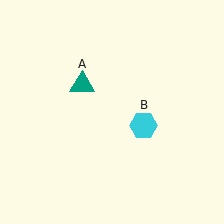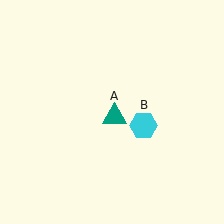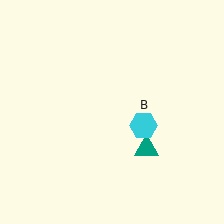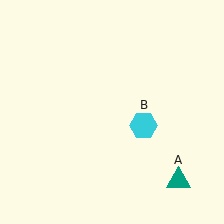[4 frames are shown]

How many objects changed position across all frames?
1 object changed position: teal triangle (object A).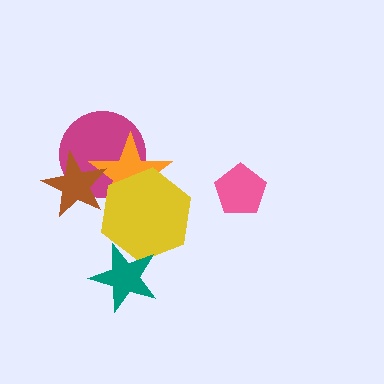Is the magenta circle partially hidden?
Yes, it is partially covered by another shape.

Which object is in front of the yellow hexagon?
The teal star is in front of the yellow hexagon.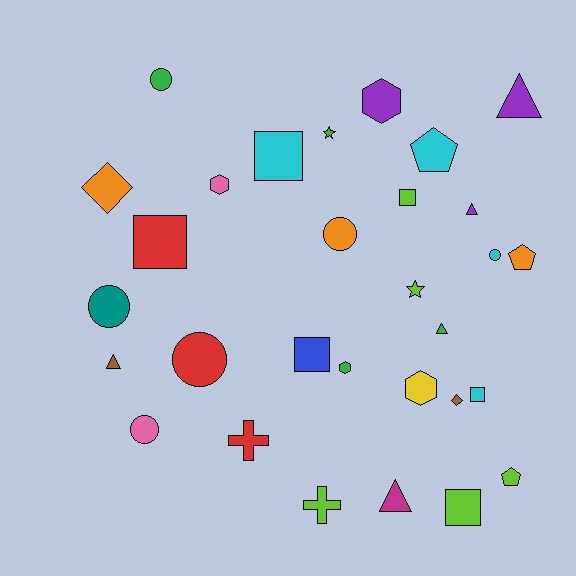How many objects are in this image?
There are 30 objects.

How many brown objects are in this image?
There are 2 brown objects.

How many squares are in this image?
There are 6 squares.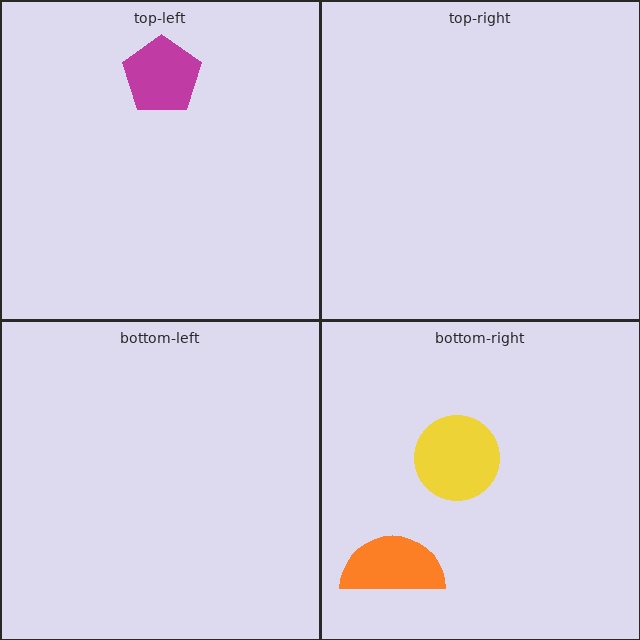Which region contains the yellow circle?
The bottom-right region.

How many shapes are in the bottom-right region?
2.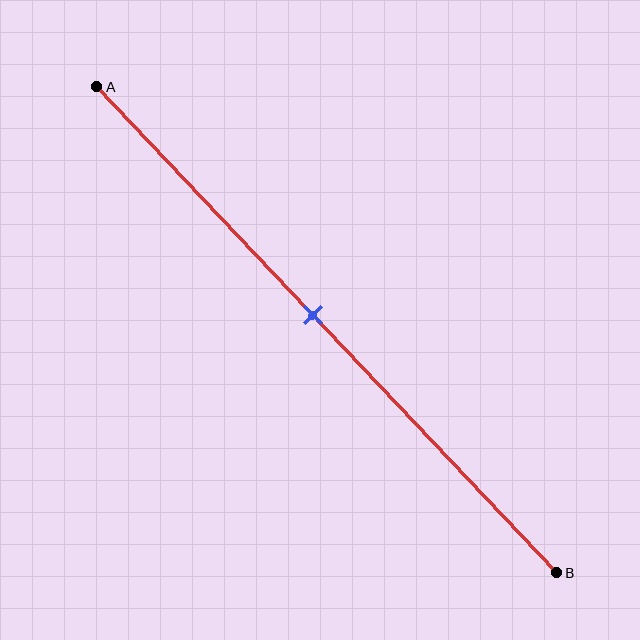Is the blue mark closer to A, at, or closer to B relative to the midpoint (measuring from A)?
The blue mark is closer to point A than the midpoint of segment AB.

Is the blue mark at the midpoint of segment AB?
No, the mark is at about 45% from A, not at the 50% midpoint.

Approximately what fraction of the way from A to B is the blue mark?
The blue mark is approximately 45% of the way from A to B.